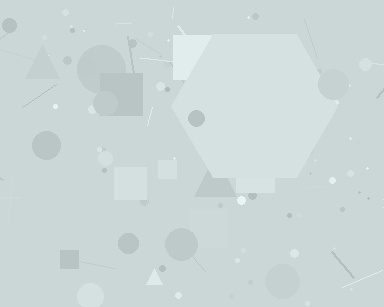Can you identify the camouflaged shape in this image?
The camouflaged shape is a hexagon.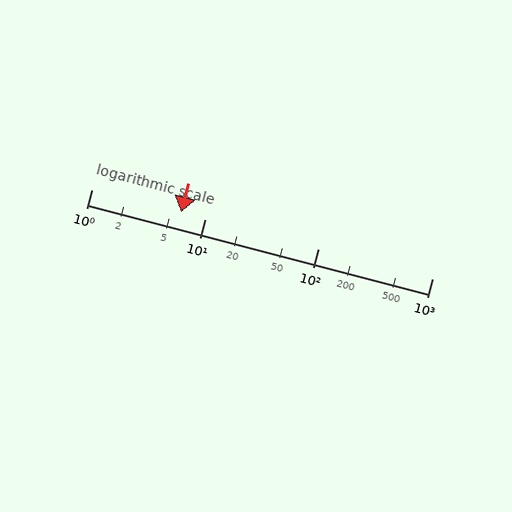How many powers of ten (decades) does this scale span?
The scale spans 3 decades, from 1 to 1000.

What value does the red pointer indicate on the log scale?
The pointer indicates approximately 6.2.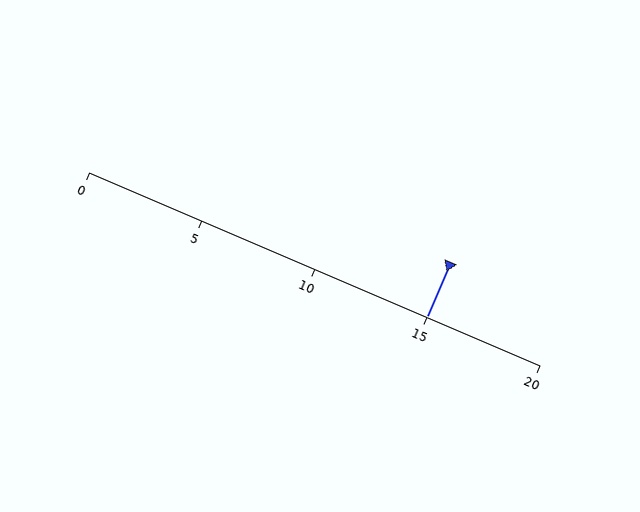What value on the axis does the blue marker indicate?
The marker indicates approximately 15.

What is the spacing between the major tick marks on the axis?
The major ticks are spaced 5 apart.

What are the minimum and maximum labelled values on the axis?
The axis runs from 0 to 20.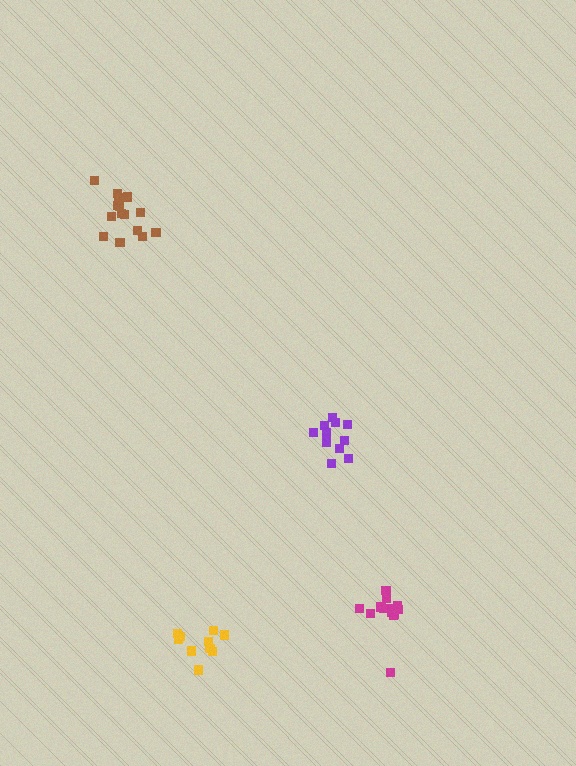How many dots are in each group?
Group 1: 11 dots, Group 2: 15 dots, Group 3: 15 dots, Group 4: 11 dots (52 total).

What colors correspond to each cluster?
The clusters are colored: purple, brown, magenta, yellow.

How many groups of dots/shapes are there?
There are 4 groups.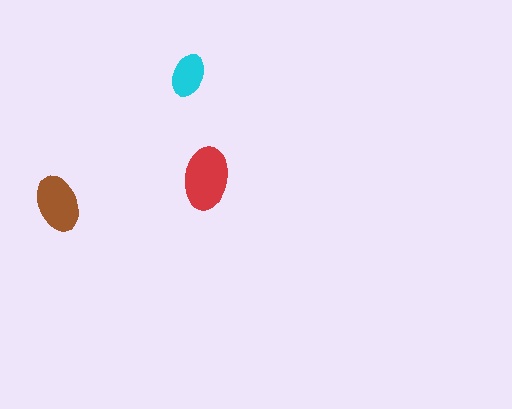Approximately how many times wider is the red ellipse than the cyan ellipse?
About 1.5 times wider.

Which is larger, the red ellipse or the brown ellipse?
The red one.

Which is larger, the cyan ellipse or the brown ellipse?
The brown one.